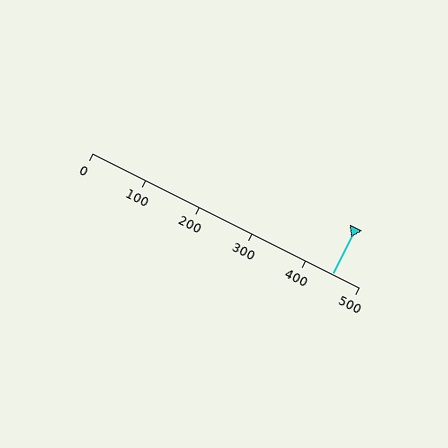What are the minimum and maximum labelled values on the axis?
The axis runs from 0 to 500.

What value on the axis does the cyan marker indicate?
The marker indicates approximately 450.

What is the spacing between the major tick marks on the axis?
The major ticks are spaced 100 apart.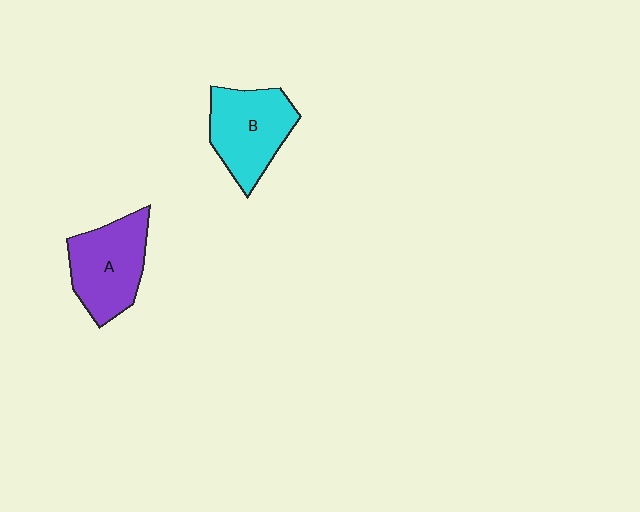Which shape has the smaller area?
Shape A (purple).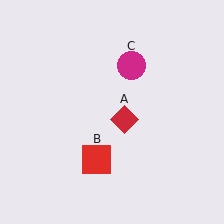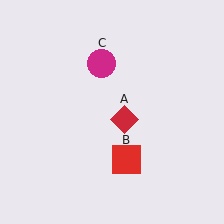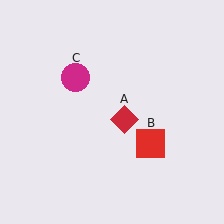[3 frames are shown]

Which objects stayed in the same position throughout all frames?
Red diamond (object A) remained stationary.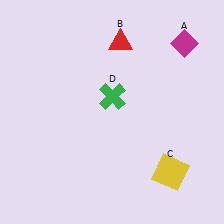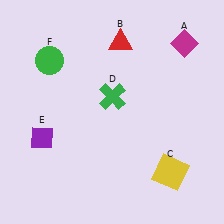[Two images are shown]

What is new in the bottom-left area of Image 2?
A purple diamond (E) was added in the bottom-left area of Image 2.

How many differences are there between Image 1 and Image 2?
There are 2 differences between the two images.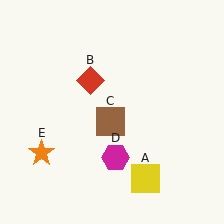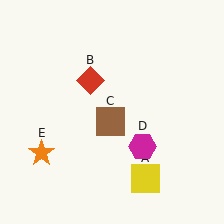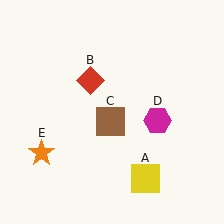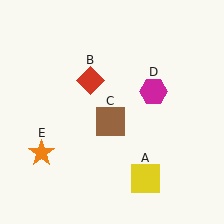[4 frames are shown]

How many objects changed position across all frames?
1 object changed position: magenta hexagon (object D).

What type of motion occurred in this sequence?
The magenta hexagon (object D) rotated counterclockwise around the center of the scene.